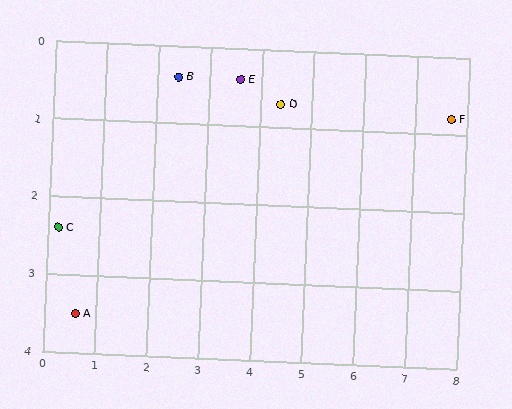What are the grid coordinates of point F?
Point F is at approximately (7.7, 0.8).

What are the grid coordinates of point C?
Point C is at approximately (0.2, 2.4).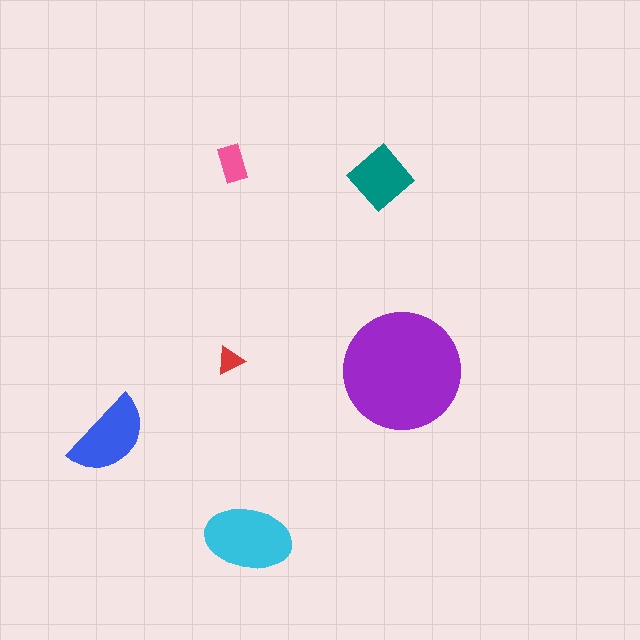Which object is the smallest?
The red triangle.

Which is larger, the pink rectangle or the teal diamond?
The teal diamond.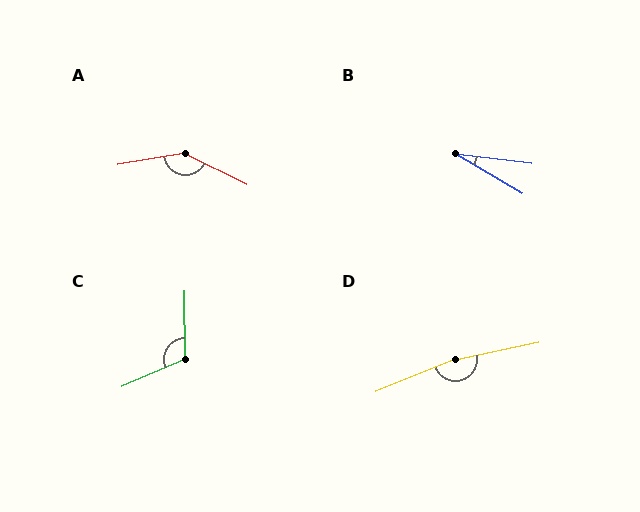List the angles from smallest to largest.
B (24°), C (113°), A (144°), D (170°).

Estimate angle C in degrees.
Approximately 113 degrees.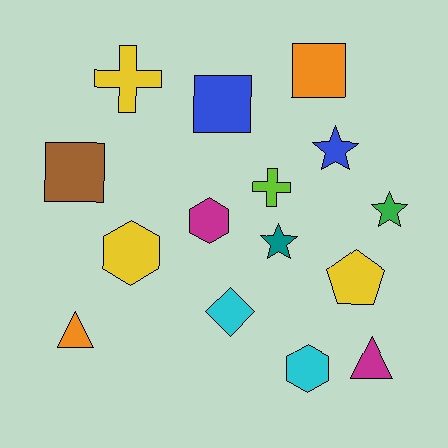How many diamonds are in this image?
There is 1 diamond.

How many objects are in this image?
There are 15 objects.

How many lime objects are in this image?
There is 1 lime object.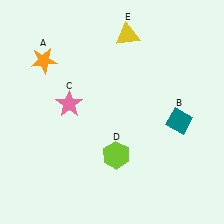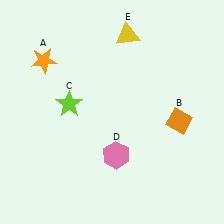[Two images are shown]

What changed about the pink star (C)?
In Image 1, C is pink. In Image 2, it changed to lime.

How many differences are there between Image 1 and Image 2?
There are 3 differences between the two images.